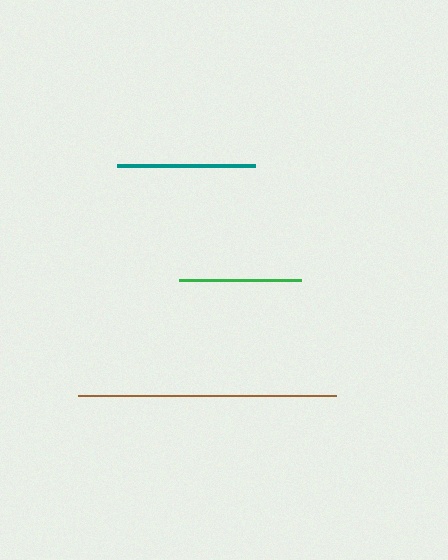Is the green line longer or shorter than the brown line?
The brown line is longer than the green line.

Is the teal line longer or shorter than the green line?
The teal line is longer than the green line.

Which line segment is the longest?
The brown line is the longest at approximately 258 pixels.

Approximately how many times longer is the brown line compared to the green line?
The brown line is approximately 2.1 times the length of the green line.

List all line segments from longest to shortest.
From longest to shortest: brown, teal, green.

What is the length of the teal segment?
The teal segment is approximately 137 pixels long.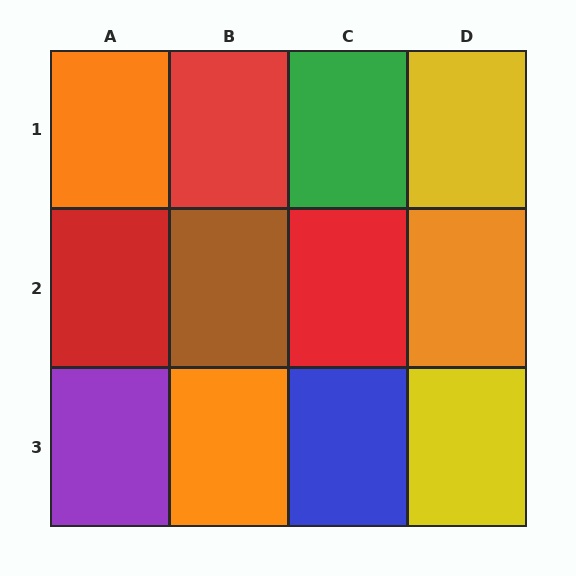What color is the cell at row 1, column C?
Green.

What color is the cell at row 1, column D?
Yellow.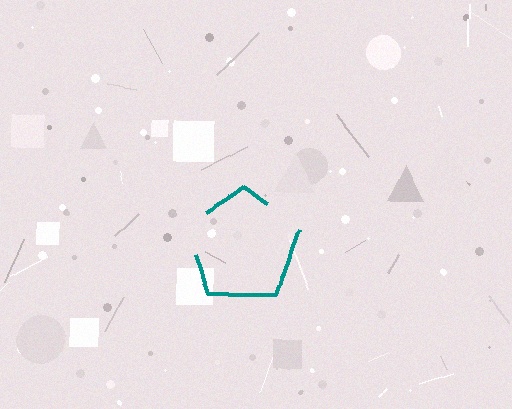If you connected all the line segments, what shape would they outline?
They would outline a pentagon.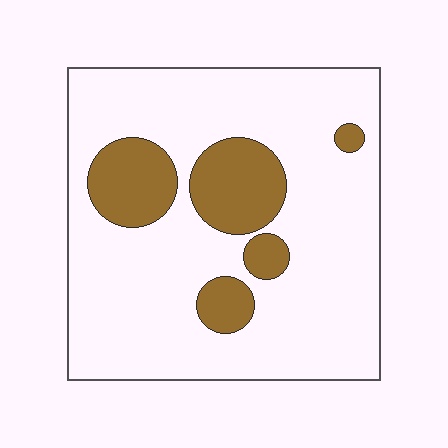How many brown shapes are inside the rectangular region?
5.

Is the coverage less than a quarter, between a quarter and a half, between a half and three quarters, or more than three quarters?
Less than a quarter.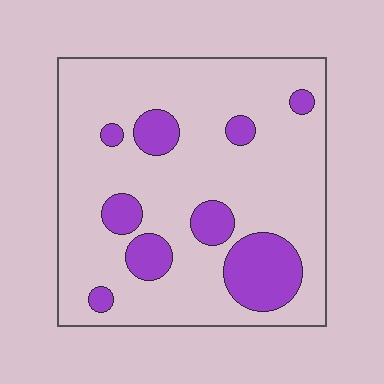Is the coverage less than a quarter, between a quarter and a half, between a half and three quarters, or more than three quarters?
Less than a quarter.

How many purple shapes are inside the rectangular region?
9.